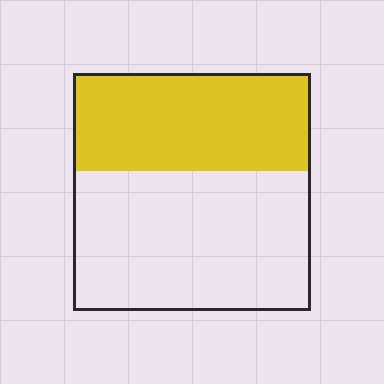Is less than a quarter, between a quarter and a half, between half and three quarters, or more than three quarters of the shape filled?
Between a quarter and a half.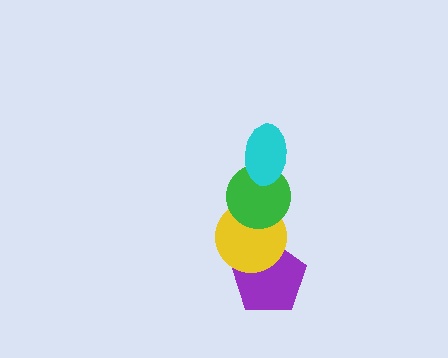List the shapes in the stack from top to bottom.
From top to bottom: the cyan ellipse, the green circle, the yellow circle, the purple pentagon.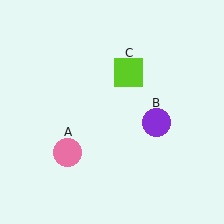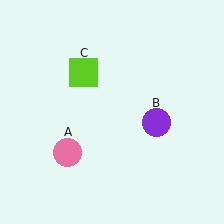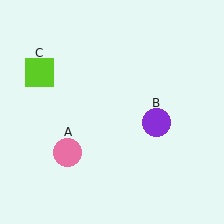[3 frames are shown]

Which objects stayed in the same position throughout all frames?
Pink circle (object A) and purple circle (object B) remained stationary.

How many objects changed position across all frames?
1 object changed position: lime square (object C).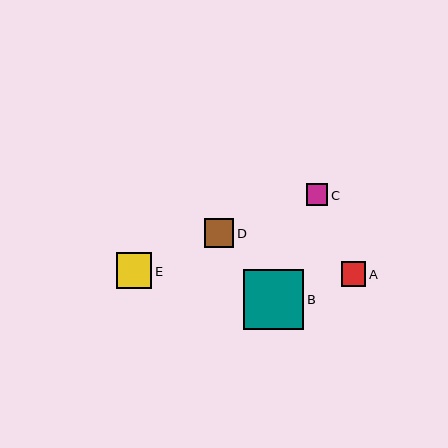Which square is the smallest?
Square C is the smallest with a size of approximately 22 pixels.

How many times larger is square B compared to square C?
Square B is approximately 2.8 times the size of square C.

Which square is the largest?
Square B is the largest with a size of approximately 60 pixels.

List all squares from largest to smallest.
From largest to smallest: B, E, D, A, C.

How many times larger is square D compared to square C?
Square D is approximately 1.3 times the size of square C.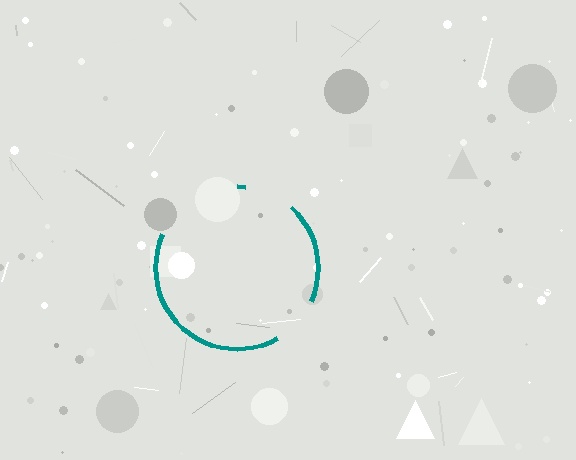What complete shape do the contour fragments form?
The contour fragments form a circle.